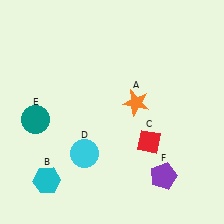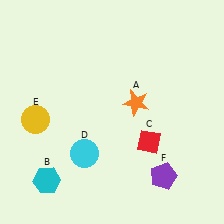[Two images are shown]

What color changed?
The circle (E) changed from teal in Image 1 to yellow in Image 2.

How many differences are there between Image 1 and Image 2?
There is 1 difference between the two images.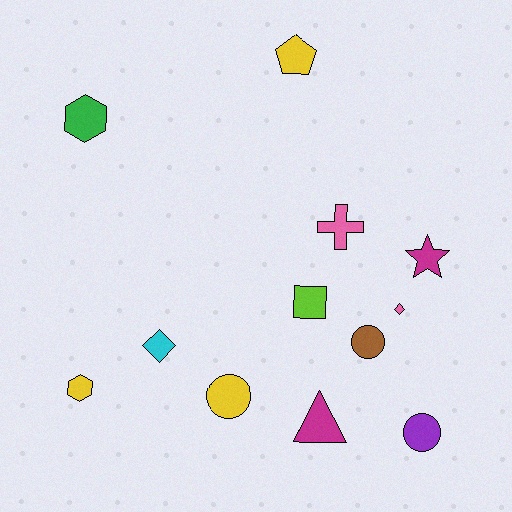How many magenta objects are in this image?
There are 2 magenta objects.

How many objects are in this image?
There are 12 objects.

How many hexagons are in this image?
There are 2 hexagons.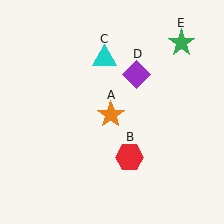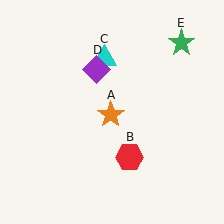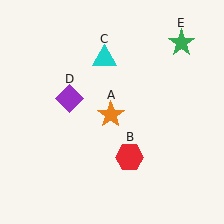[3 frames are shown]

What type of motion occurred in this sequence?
The purple diamond (object D) rotated counterclockwise around the center of the scene.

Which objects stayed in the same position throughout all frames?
Orange star (object A) and red hexagon (object B) and cyan triangle (object C) and green star (object E) remained stationary.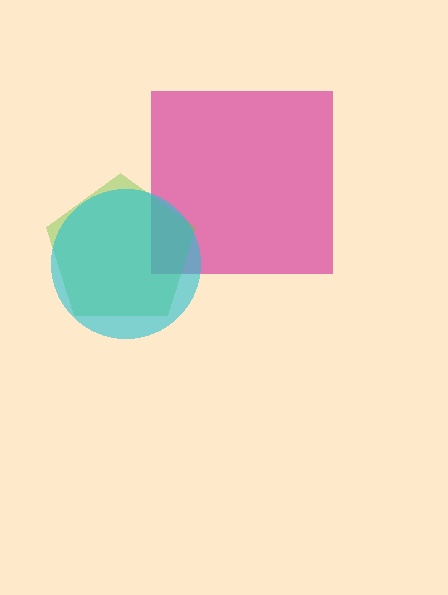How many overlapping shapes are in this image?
There are 3 overlapping shapes in the image.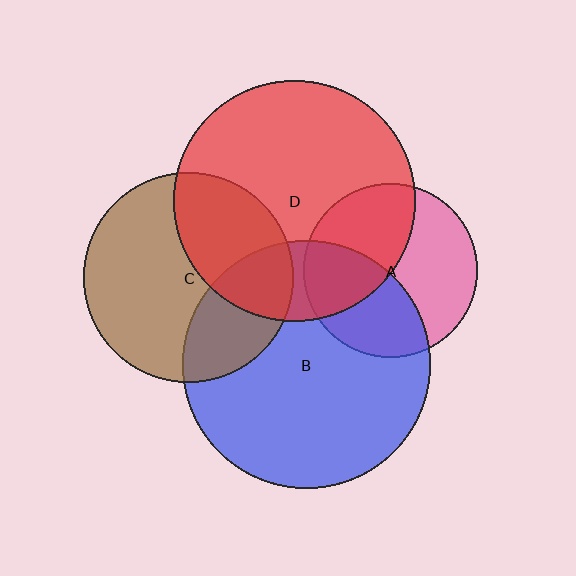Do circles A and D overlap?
Yes.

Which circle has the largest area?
Circle B (blue).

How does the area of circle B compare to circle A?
Approximately 2.0 times.